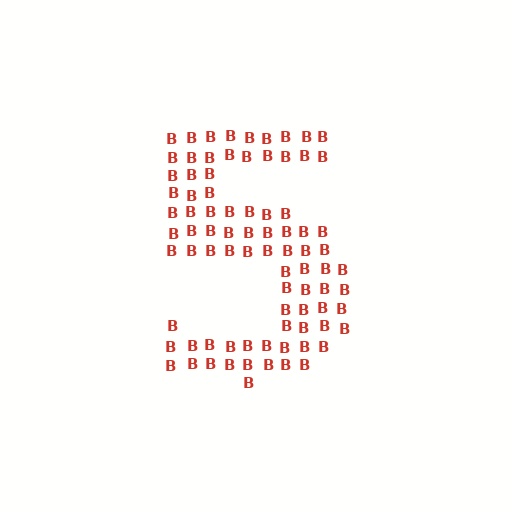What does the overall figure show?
The overall figure shows the digit 5.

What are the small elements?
The small elements are letter B's.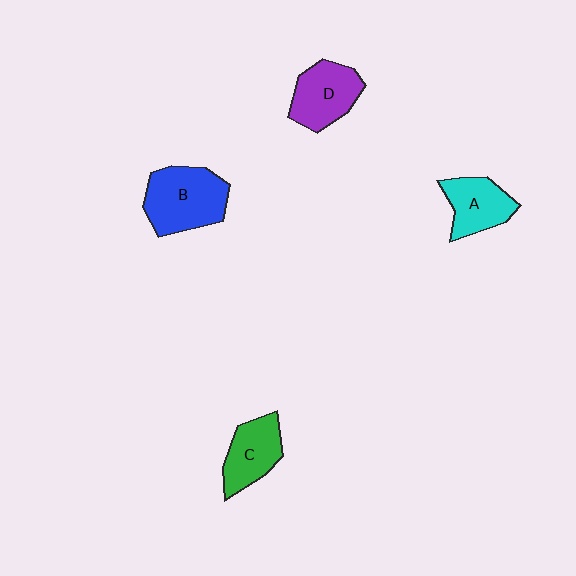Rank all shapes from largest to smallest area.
From largest to smallest: B (blue), D (purple), C (green), A (cyan).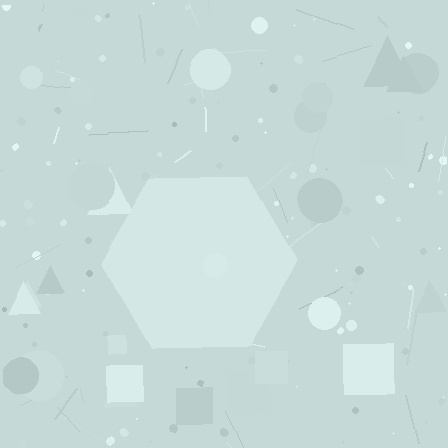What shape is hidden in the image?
A hexagon is hidden in the image.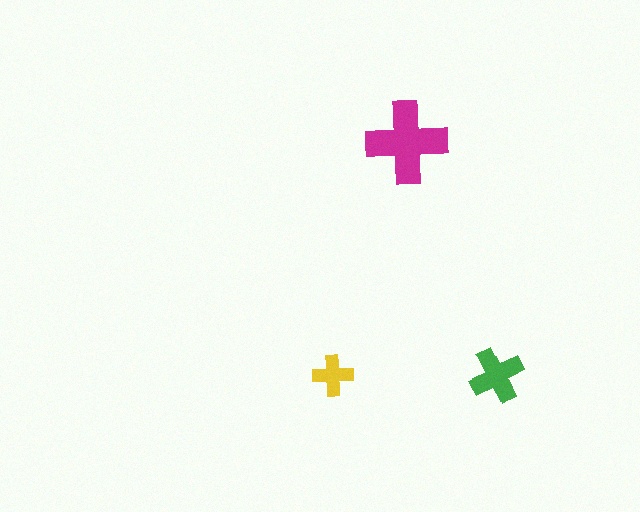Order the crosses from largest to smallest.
the magenta one, the green one, the yellow one.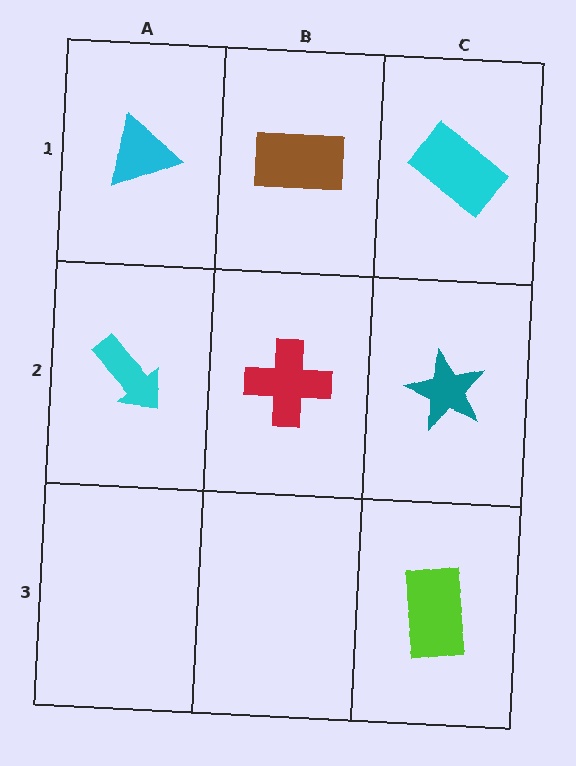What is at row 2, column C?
A teal star.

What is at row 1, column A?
A cyan triangle.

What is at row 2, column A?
A cyan arrow.